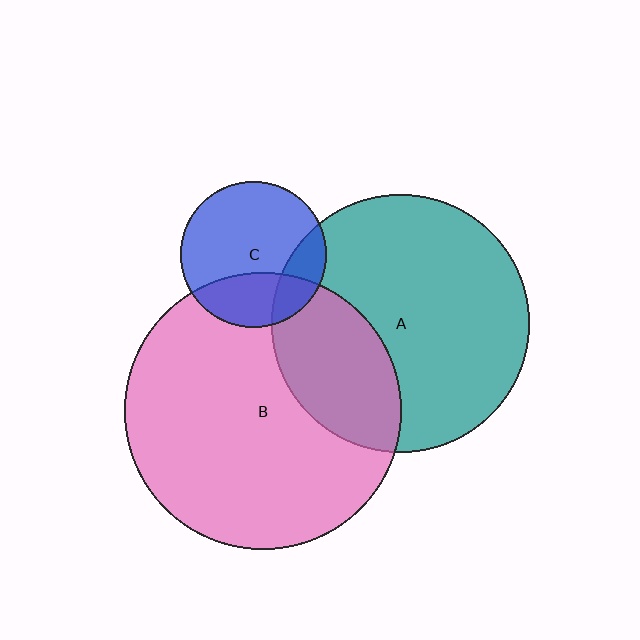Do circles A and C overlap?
Yes.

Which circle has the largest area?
Circle B (pink).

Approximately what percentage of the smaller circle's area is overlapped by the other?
Approximately 20%.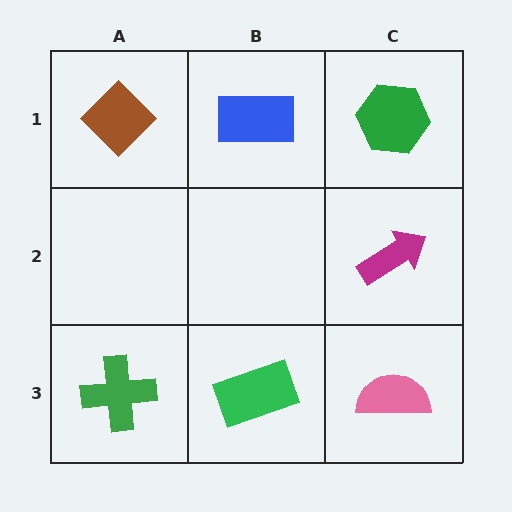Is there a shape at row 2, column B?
No, that cell is empty.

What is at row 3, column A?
A green cross.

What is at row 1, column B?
A blue rectangle.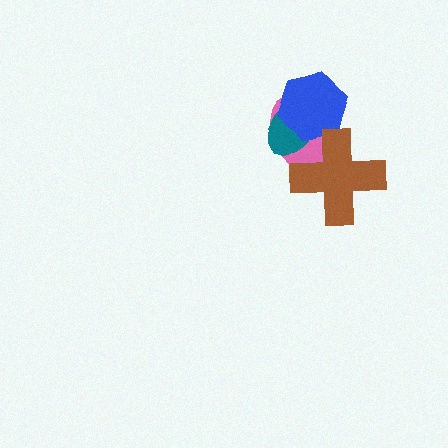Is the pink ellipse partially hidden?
Yes, it is partially covered by another shape.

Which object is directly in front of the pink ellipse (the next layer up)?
The teal ellipse is directly in front of the pink ellipse.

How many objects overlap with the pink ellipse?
3 objects overlap with the pink ellipse.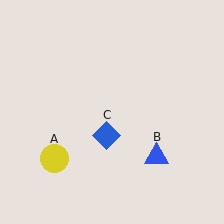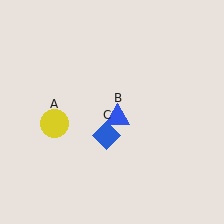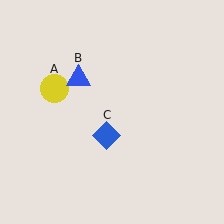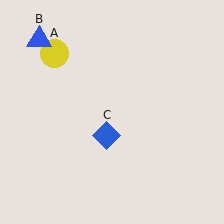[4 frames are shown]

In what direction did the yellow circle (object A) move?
The yellow circle (object A) moved up.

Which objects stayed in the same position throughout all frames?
Blue diamond (object C) remained stationary.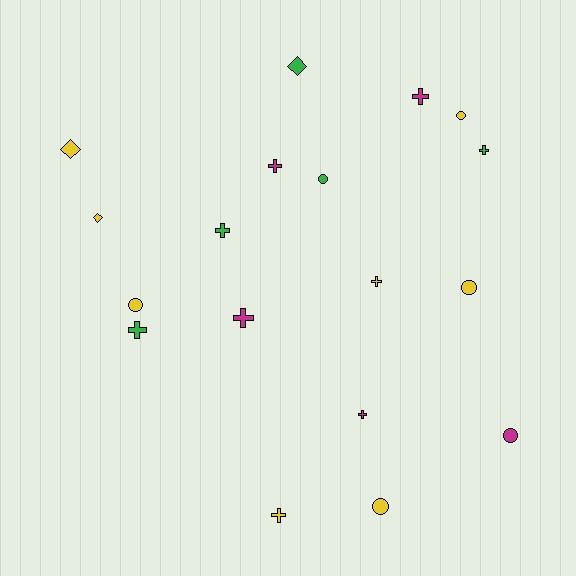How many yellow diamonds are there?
There are 2 yellow diamonds.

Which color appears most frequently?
Yellow, with 8 objects.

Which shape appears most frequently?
Cross, with 9 objects.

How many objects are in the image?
There are 18 objects.